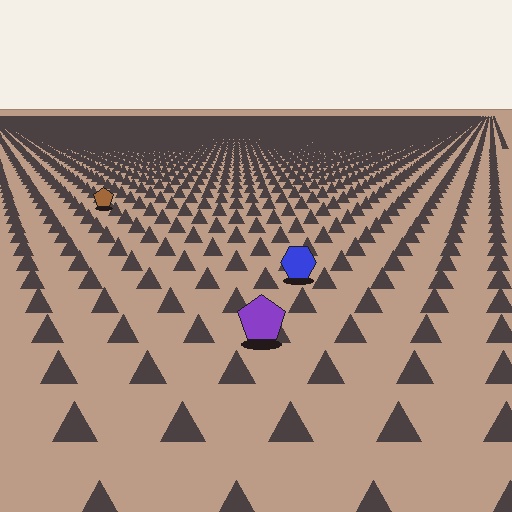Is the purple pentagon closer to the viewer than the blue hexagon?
Yes. The purple pentagon is closer — you can tell from the texture gradient: the ground texture is coarser near it.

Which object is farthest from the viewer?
The brown pentagon is farthest from the viewer. It appears smaller and the ground texture around it is denser.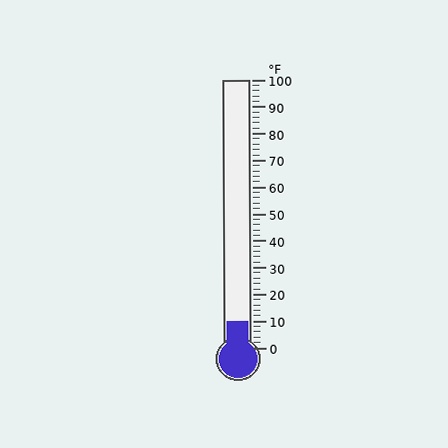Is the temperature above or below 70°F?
The temperature is below 70°F.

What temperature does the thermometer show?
The thermometer shows approximately 10°F.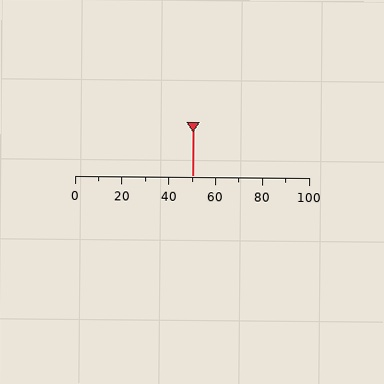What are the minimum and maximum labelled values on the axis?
The axis runs from 0 to 100.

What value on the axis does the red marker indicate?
The marker indicates approximately 50.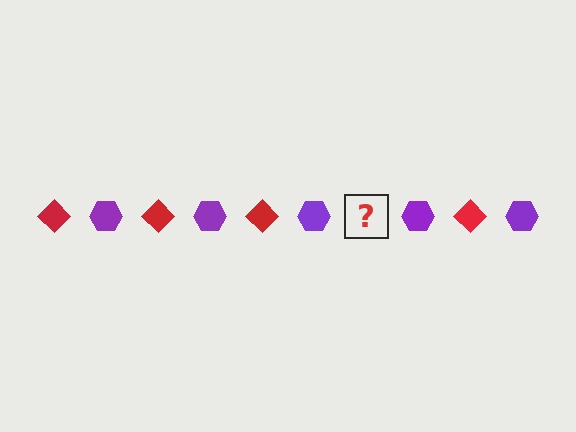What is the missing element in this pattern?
The missing element is a red diamond.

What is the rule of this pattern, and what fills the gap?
The rule is that the pattern alternates between red diamond and purple hexagon. The gap should be filled with a red diamond.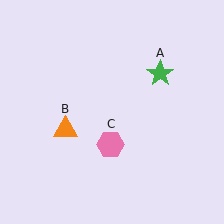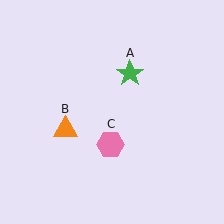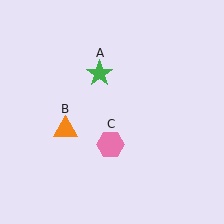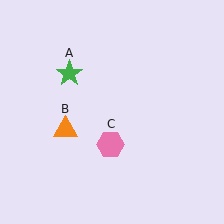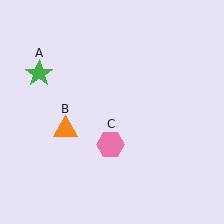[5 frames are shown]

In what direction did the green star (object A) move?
The green star (object A) moved left.